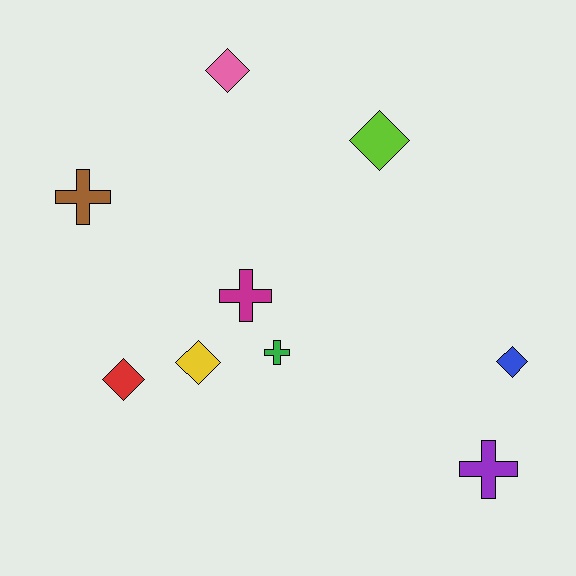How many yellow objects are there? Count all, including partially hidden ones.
There is 1 yellow object.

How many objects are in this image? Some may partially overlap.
There are 9 objects.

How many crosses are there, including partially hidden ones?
There are 4 crosses.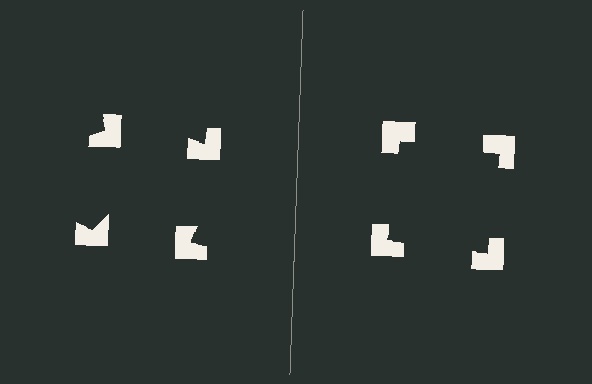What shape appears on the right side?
An illusory square.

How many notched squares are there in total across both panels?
8 — 4 on each side.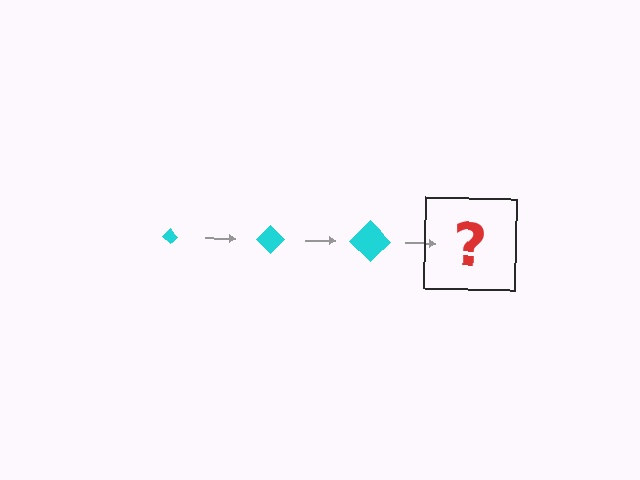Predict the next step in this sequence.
The next step is a cyan diamond, larger than the previous one.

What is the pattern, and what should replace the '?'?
The pattern is that the diamond gets progressively larger each step. The '?' should be a cyan diamond, larger than the previous one.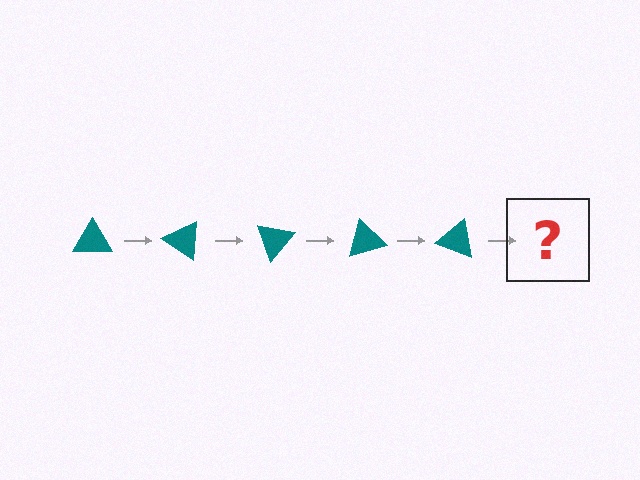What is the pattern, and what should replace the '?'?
The pattern is that the triangle rotates 35 degrees each step. The '?' should be a teal triangle rotated 175 degrees.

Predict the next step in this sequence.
The next step is a teal triangle rotated 175 degrees.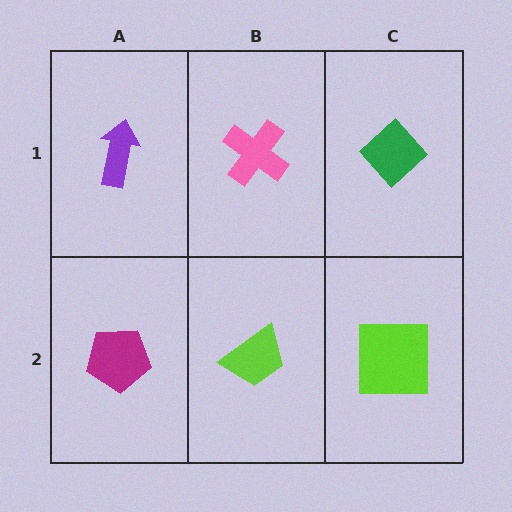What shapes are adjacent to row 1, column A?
A magenta pentagon (row 2, column A), a pink cross (row 1, column B).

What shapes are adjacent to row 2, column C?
A green diamond (row 1, column C), a lime trapezoid (row 2, column B).